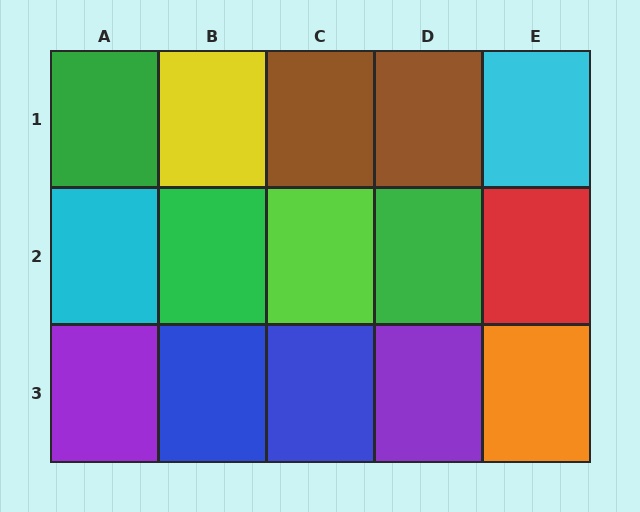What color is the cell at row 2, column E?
Red.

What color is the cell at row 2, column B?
Green.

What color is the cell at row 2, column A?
Cyan.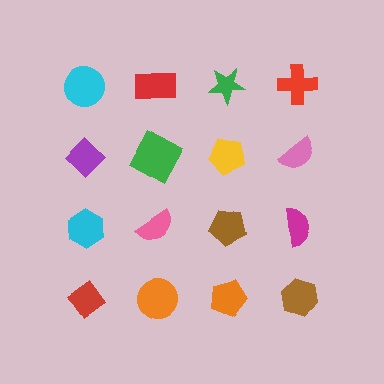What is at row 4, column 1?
A red diamond.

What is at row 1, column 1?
A cyan circle.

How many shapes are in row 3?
4 shapes.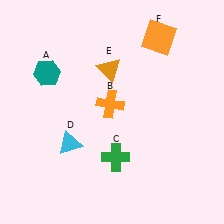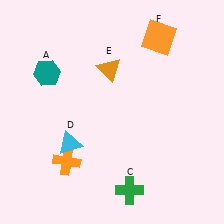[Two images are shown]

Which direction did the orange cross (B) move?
The orange cross (B) moved down.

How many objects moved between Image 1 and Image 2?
2 objects moved between the two images.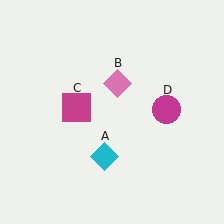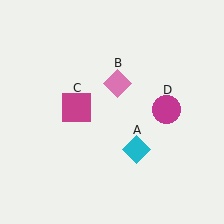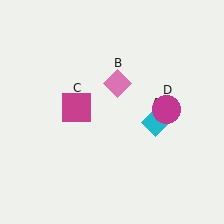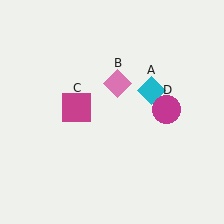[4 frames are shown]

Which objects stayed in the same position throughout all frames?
Pink diamond (object B) and magenta square (object C) and magenta circle (object D) remained stationary.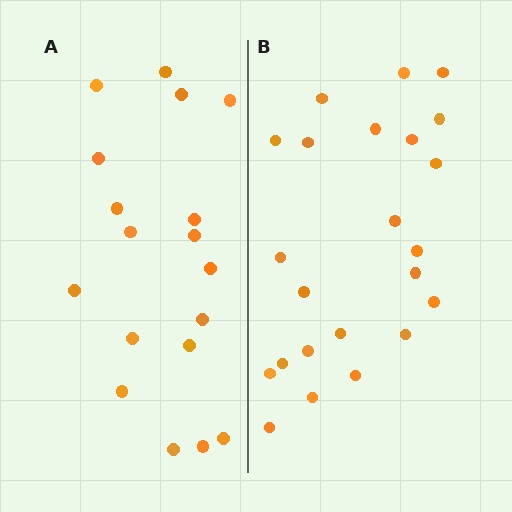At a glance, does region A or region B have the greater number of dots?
Region B (the right region) has more dots.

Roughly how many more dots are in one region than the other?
Region B has about 5 more dots than region A.